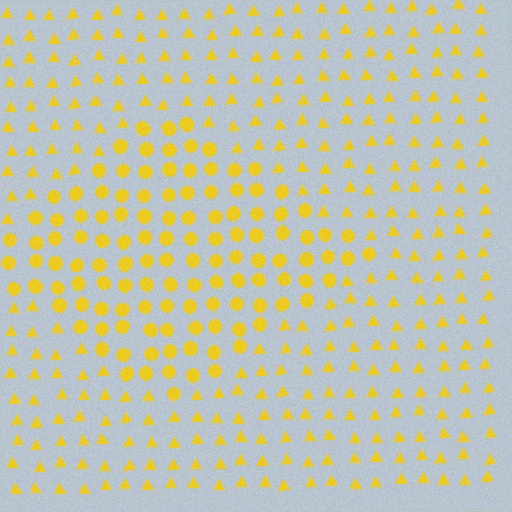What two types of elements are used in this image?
The image uses circles inside the diamond region and triangles outside it.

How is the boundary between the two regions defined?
The boundary is defined by a change in element shape: circles inside vs. triangles outside. All elements share the same color and spacing.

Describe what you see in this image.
The image is filled with small yellow elements arranged in a uniform grid. A diamond-shaped region contains circles, while the surrounding area contains triangles. The boundary is defined purely by the change in element shape.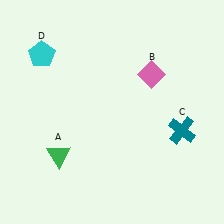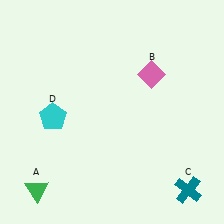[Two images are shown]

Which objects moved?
The objects that moved are: the green triangle (A), the teal cross (C), the cyan pentagon (D).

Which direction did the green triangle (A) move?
The green triangle (A) moved down.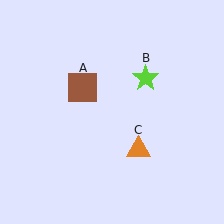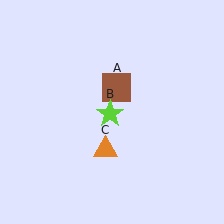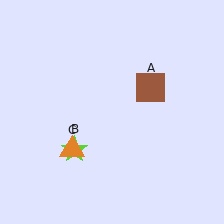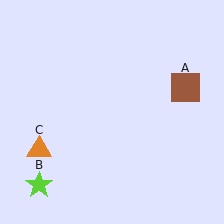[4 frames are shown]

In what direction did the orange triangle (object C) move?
The orange triangle (object C) moved left.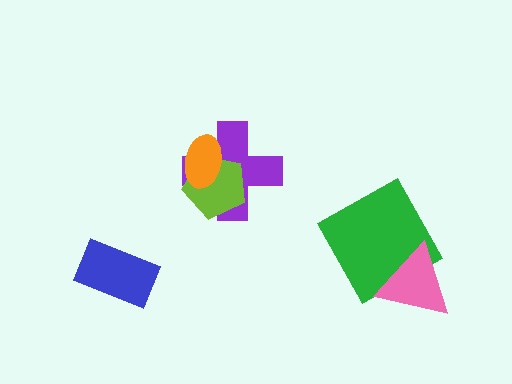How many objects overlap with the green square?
1 object overlaps with the green square.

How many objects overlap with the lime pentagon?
2 objects overlap with the lime pentagon.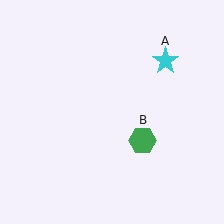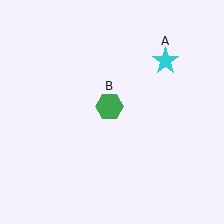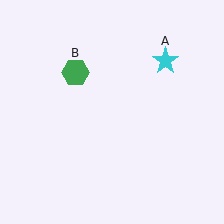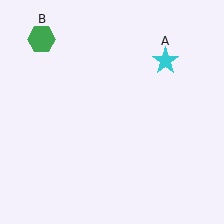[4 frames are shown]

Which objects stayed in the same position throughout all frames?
Cyan star (object A) remained stationary.